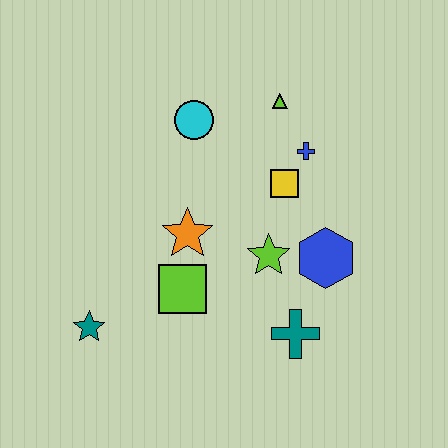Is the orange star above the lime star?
Yes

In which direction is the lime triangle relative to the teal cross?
The lime triangle is above the teal cross.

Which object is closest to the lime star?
The blue hexagon is closest to the lime star.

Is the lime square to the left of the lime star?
Yes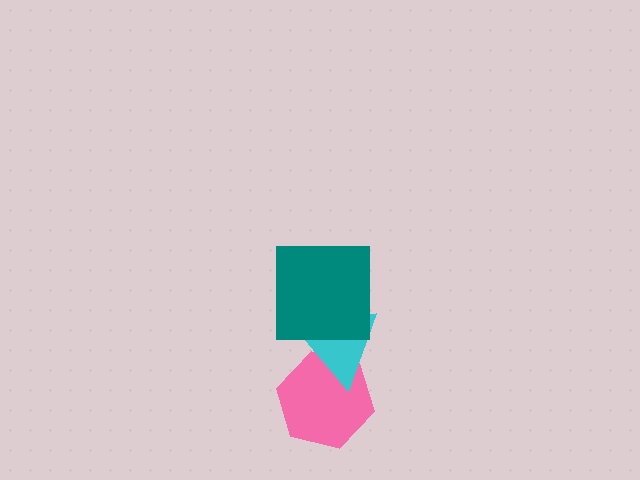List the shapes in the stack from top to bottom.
From top to bottom: the teal square, the cyan triangle, the pink hexagon.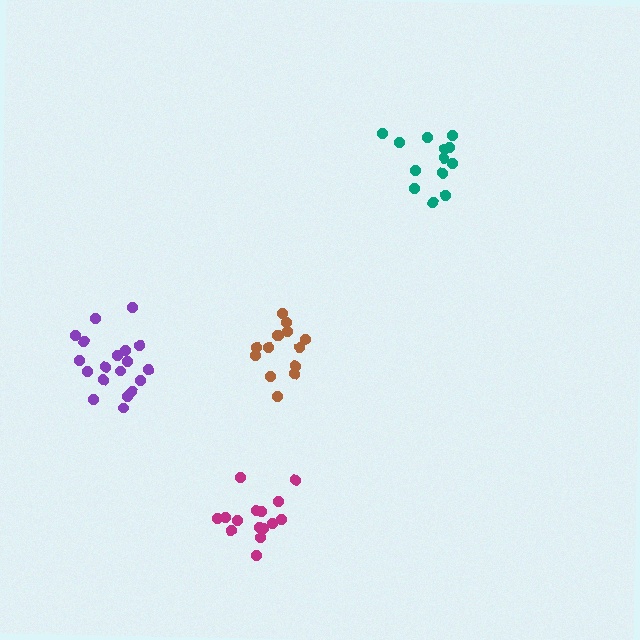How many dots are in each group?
Group 1: 14 dots, Group 2: 15 dots, Group 3: 19 dots, Group 4: 13 dots (61 total).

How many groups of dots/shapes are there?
There are 4 groups.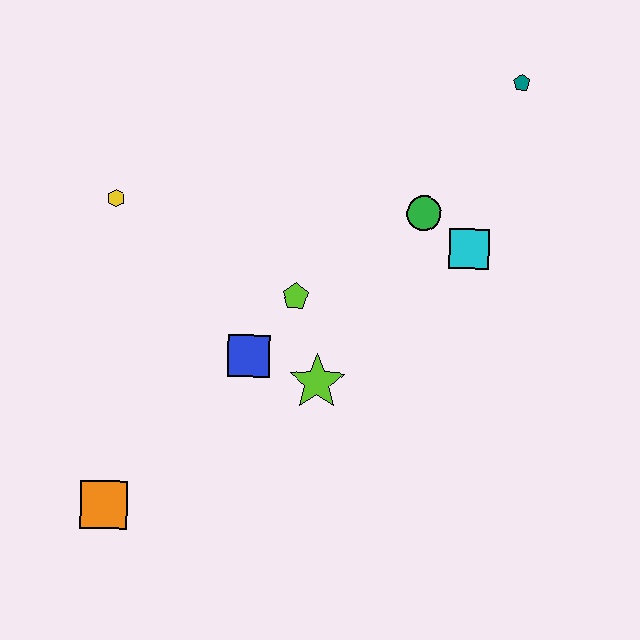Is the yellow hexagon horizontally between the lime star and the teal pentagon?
No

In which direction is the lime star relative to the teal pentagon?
The lime star is below the teal pentagon.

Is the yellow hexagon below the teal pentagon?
Yes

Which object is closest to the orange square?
The blue square is closest to the orange square.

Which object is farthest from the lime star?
The teal pentagon is farthest from the lime star.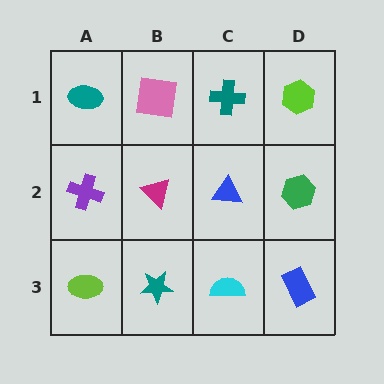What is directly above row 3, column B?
A magenta triangle.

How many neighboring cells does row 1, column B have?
3.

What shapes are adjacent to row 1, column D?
A green hexagon (row 2, column D), a teal cross (row 1, column C).